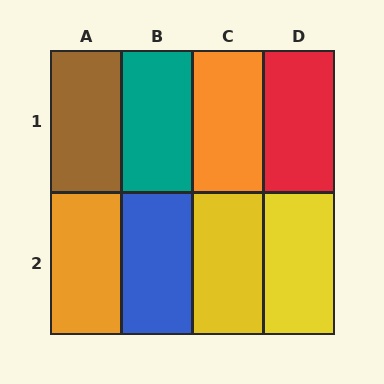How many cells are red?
1 cell is red.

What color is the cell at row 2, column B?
Blue.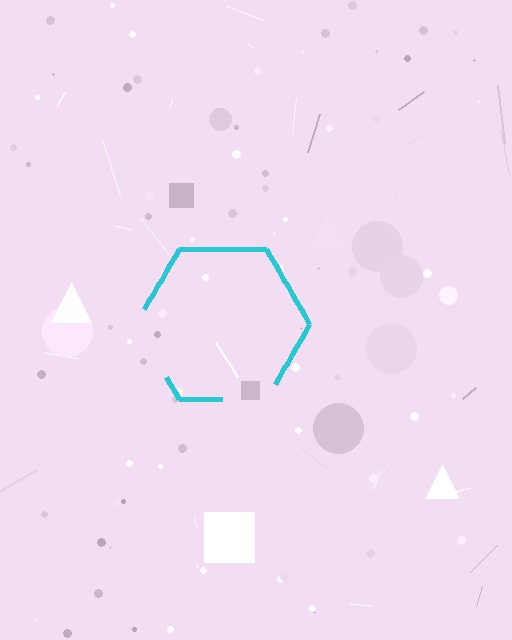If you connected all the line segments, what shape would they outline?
They would outline a hexagon.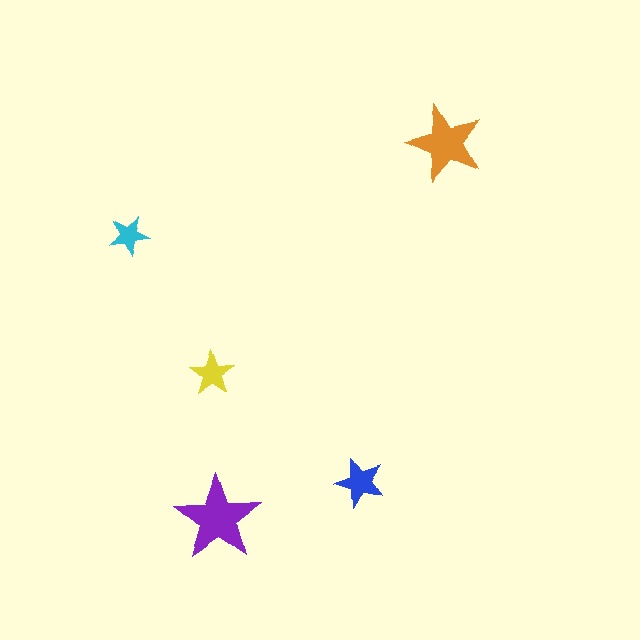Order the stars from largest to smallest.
the purple one, the orange one, the blue one, the yellow one, the cyan one.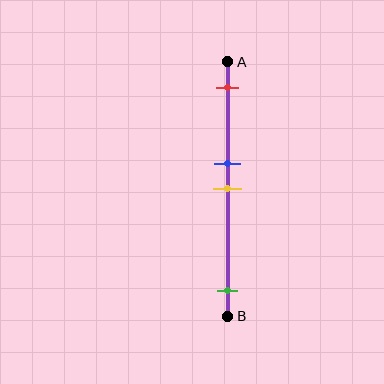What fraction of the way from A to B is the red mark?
The red mark is approximately 10% (0.1) of the way from A to B.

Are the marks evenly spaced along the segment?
No, the marks are not evenly spaced.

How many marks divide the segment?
There are 4 marks dividing the segment.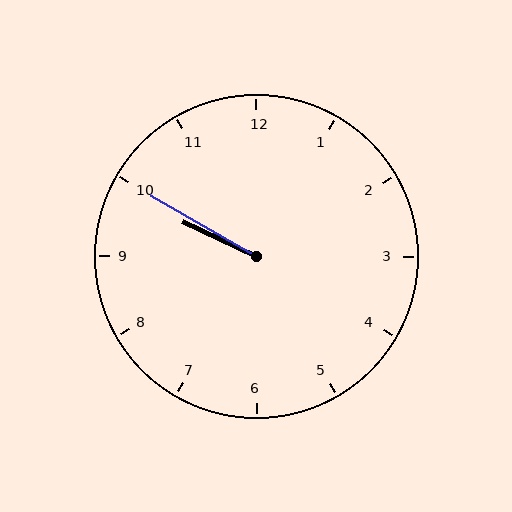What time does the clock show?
9:50.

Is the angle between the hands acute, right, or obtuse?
It is acute.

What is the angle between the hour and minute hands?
Approximately 5 degrees.